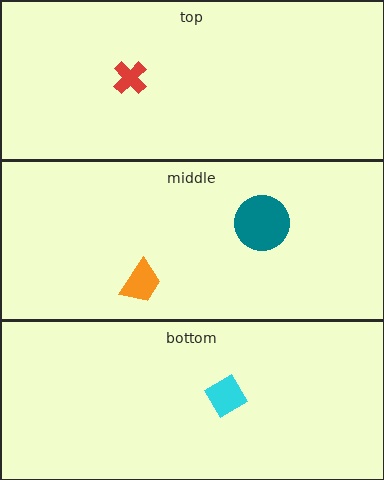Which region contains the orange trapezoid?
The middle region.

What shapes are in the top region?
The red cross.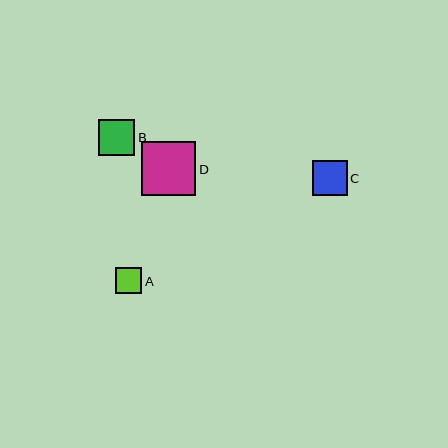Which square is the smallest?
Square A is the smallest with a size of approximately 26 pixels.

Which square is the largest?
Square D is the largest with a size of approximately 54 pixels.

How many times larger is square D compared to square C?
Square D is approximately 1.6 times the size of square C.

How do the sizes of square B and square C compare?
Square B and square C are approximately the same size.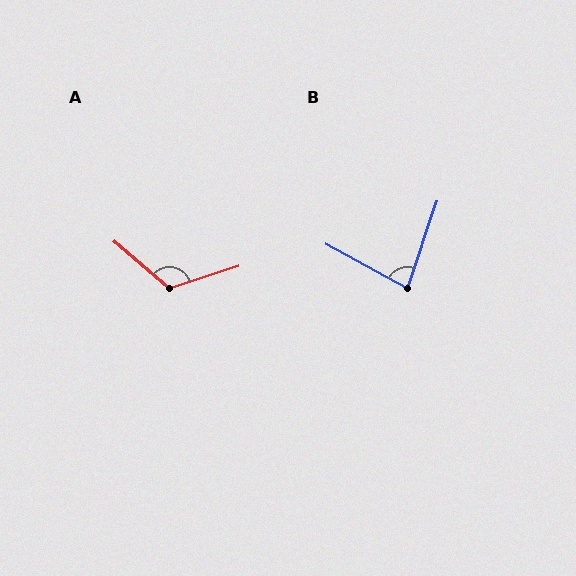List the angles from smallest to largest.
B (80°), A (121°).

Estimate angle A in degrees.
Approximately 121 degrees.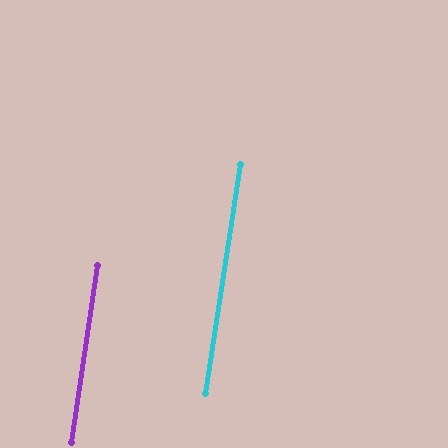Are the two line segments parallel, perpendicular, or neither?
Parallel — their directions differ by only 0.5°.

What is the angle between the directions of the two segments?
Approximately 0 degrees.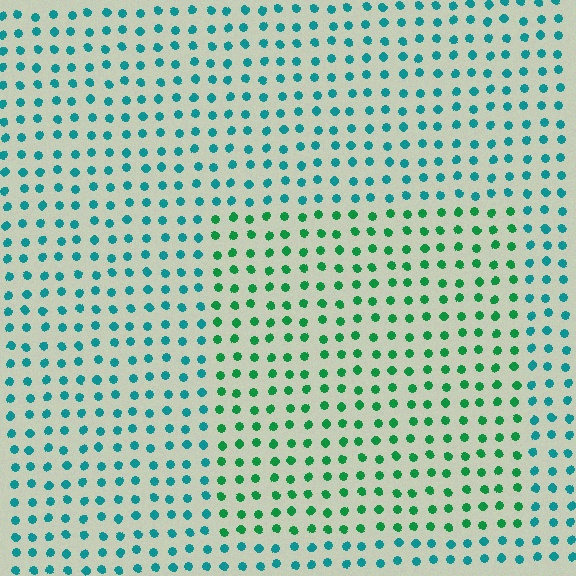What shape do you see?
I see a rectangle.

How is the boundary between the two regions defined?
The boundary is defined purely by a slight shift in hue (about 38 degrees). Spacing, size, and orientation are identical on both sides.